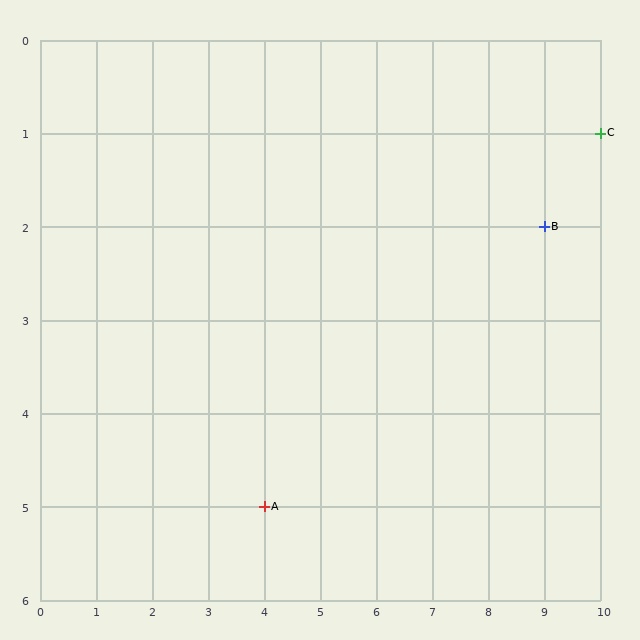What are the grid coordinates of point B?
Point B is at grid coordinates (9, 2).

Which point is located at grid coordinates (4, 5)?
Point A is at (4, 5).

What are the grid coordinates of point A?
Point A is at grid coordinates (4, 5).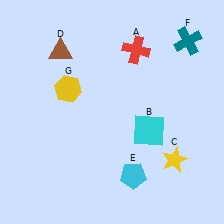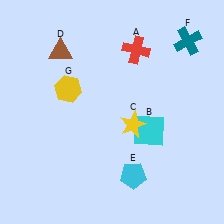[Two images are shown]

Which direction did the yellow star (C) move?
The yellow star (C) moved left.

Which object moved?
The yellow star (C) moved left.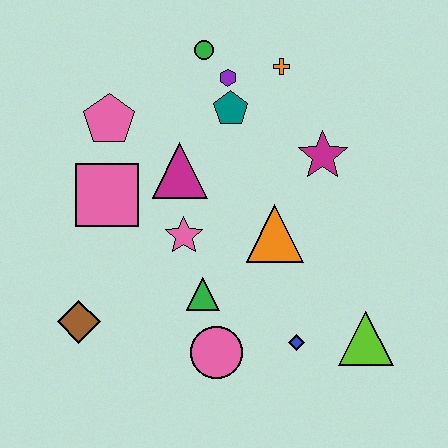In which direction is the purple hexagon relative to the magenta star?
The purple hexagon is to the left of the magenta star.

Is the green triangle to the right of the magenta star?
No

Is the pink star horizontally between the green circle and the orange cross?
No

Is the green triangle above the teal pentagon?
No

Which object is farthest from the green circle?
The lime triangle is farthest from the green circle.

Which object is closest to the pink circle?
The green triangle is closest to the pink circle.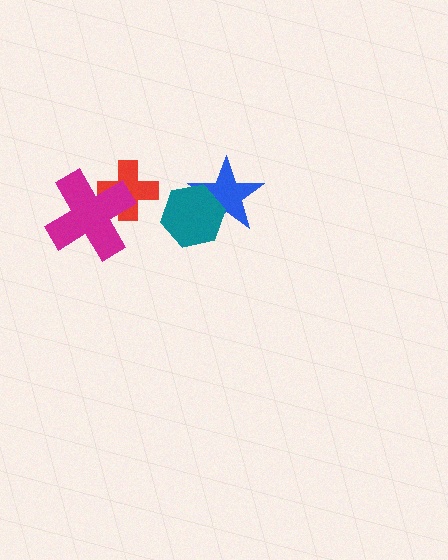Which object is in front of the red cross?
The magenta cross is in front of the red cross.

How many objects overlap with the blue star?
1 object overlaps with the blue star.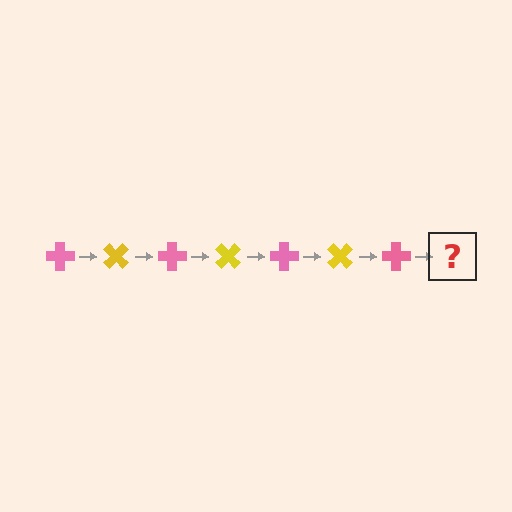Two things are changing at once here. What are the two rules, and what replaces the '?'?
The two rules are that it rotates 45 degrees each step and the color cycles through pink and yellow. The '?' should be a yellow cross, rotated 315 degrees from the start.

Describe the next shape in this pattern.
It should be a yellow cross, rotated 315 degrees from the start.